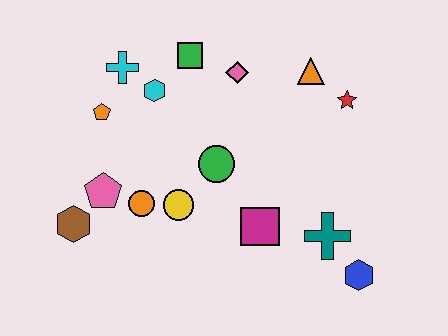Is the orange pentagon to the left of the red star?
Yes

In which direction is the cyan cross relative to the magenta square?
The cyan cross is above the magenta square.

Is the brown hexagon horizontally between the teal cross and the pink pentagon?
No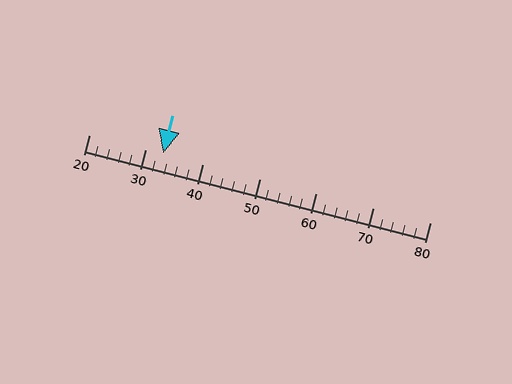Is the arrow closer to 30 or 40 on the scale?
The arrow is closer to 30.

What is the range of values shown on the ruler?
The ruler shows values from 20 to 80.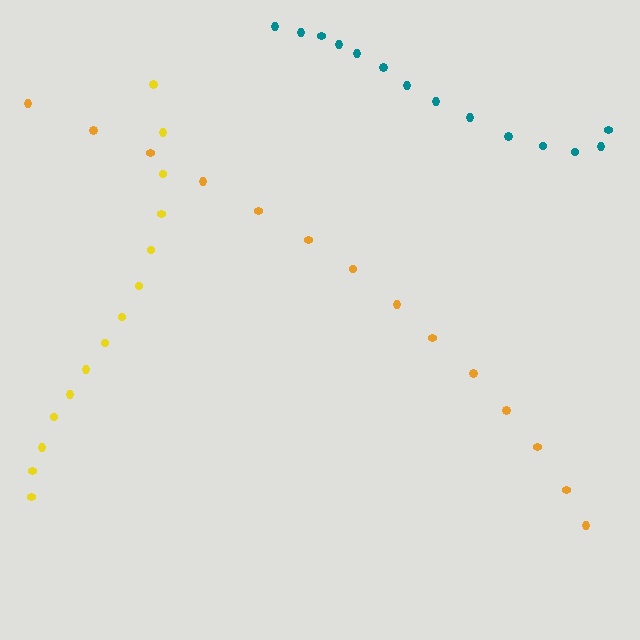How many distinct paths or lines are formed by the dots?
There are 3 distinct paths.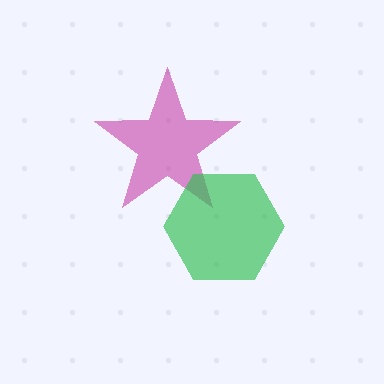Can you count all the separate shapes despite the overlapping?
Yes, there are 2 separate shapes.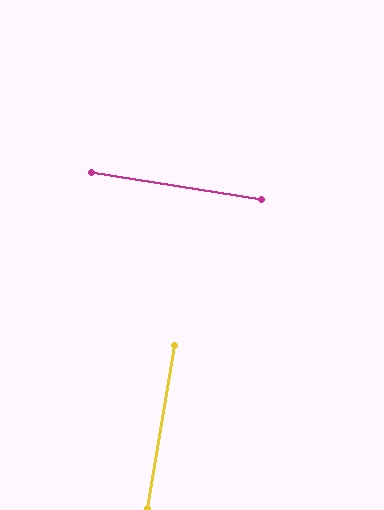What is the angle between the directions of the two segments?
Approximately 90 degrees.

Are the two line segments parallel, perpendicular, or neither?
Perpendicular — they meet at approximately 90°.